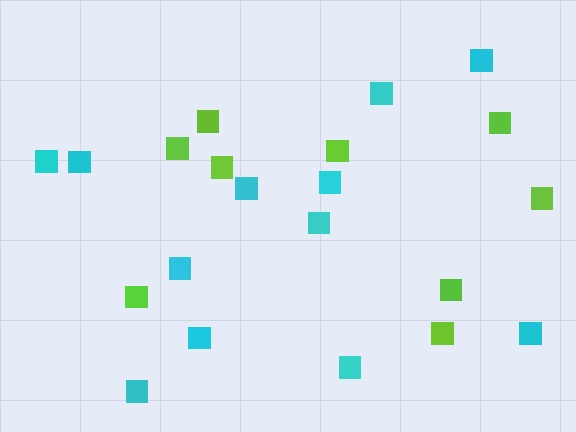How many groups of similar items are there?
There are 2 groups: one group of lime squares (9) and one group of cyan squares (12).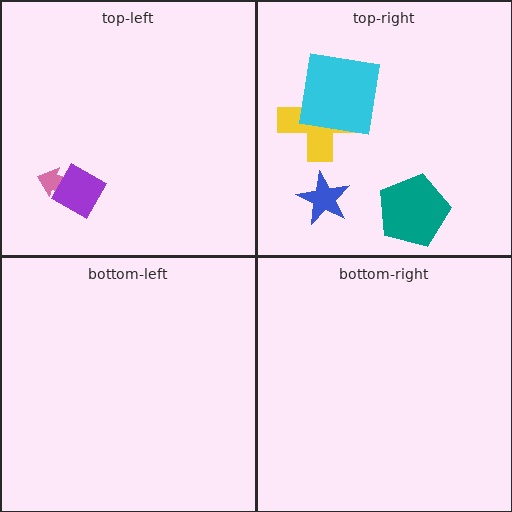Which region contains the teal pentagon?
The top-right region.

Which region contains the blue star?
The top-right region.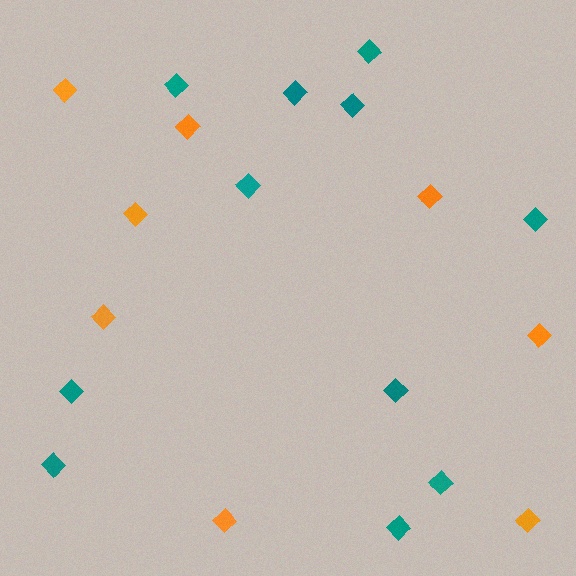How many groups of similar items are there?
There are 2 groups: one group of teal diamonds (11) and one group of orange diamonds (8).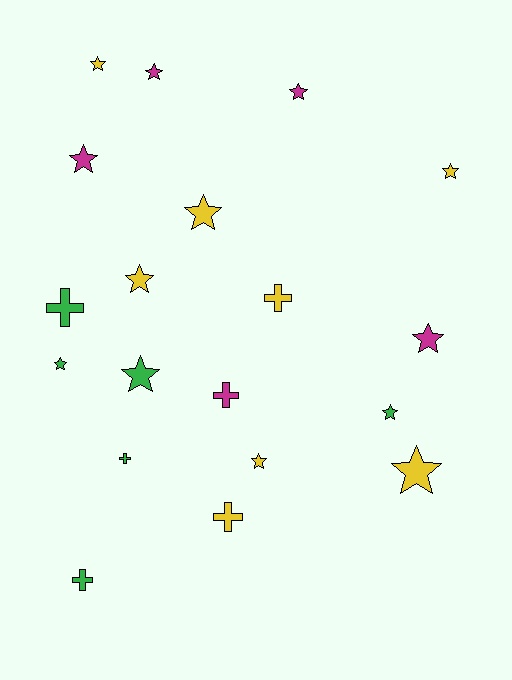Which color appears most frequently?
Yellow, with 8 objects.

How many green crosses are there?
There are 3 green crosses.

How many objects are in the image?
There are 19 objects.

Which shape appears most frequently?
Star, with 13 objects.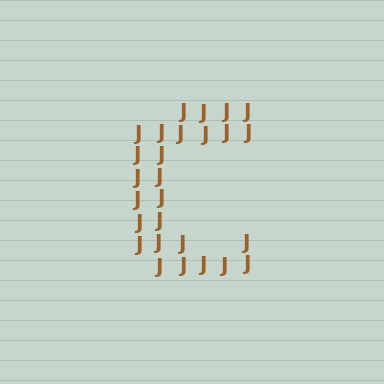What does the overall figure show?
The overall figure shows the letter C.